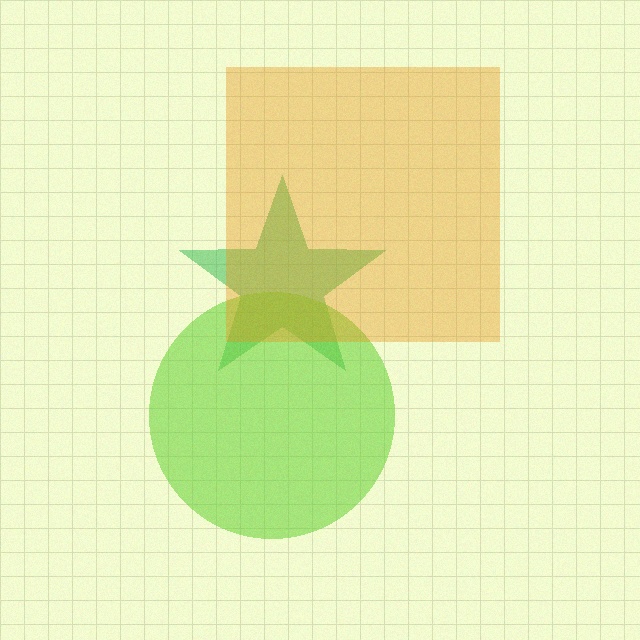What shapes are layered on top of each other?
The layered shapes are: a green star, a lime circle, an orange square.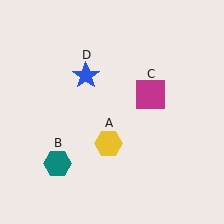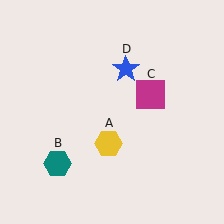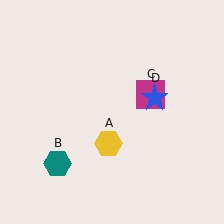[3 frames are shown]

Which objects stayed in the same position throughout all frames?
Yellow hexagon (object A) and teal hexagon (object B) and magenta square (object C) remained stationary.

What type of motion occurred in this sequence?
The blue star (object D) rotated clockwise around the center of the scene.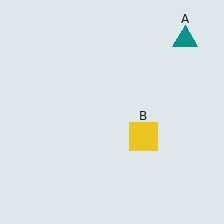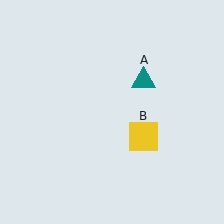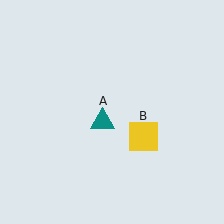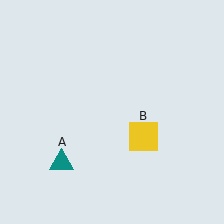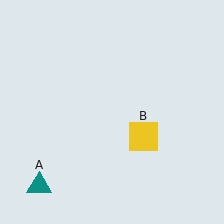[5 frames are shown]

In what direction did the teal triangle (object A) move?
The teal triangle (object A) moved down and to the left.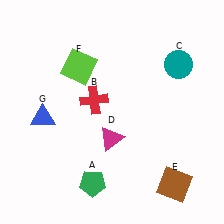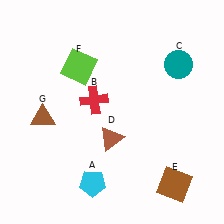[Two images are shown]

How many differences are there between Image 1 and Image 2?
There are 3 differences between the two images.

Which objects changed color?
A changed from green to cyan. D changed from magenta to brown. G changed from blue to brown.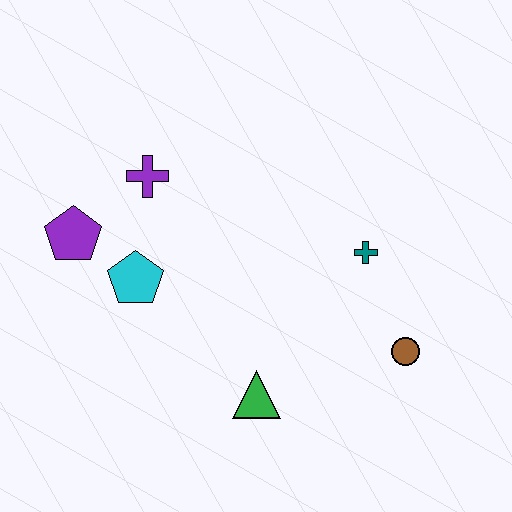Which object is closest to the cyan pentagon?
The purple pentagon is closest to the cyan pentagon.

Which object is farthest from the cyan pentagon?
The brown circle is farthest from the cyan pentagon.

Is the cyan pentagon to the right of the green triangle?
No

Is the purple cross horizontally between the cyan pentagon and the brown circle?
Yes